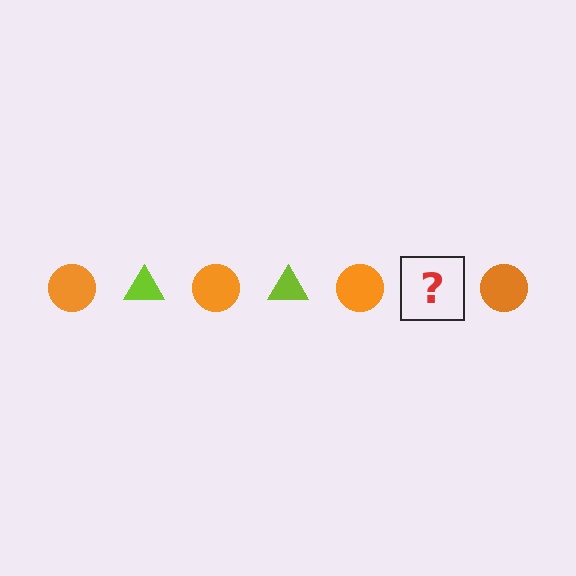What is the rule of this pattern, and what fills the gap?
The rule is that the pattern alternates between orange circle and lime triangle. The gap should be filled with a lime triangle.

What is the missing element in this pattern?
The missing element is a lime triangle.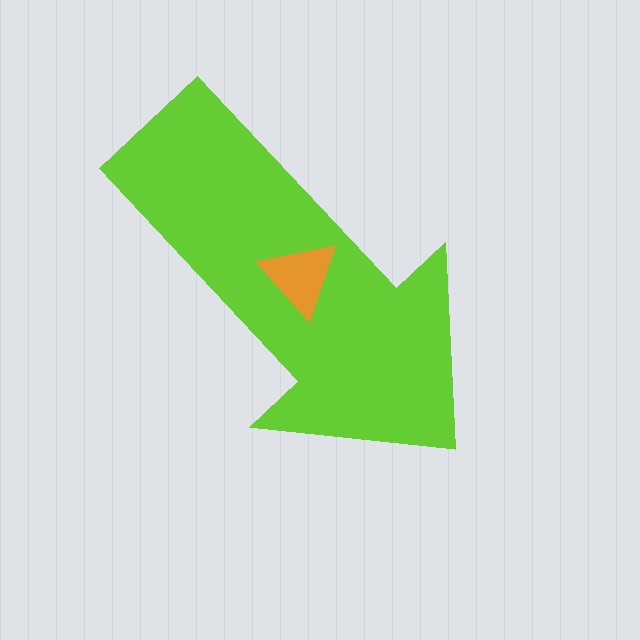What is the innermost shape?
The orange triangle.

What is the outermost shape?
The lime arrow.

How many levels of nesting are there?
2.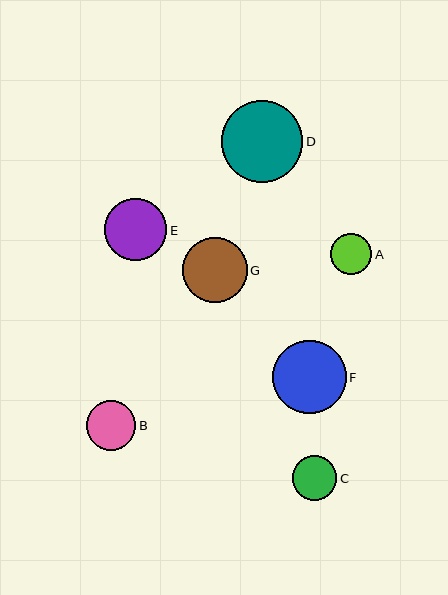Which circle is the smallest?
Circle A is the smallest with a size of approximately 41 pixels.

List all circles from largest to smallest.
From largest to smallest: D, F, G, E, B, C, A.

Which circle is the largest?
Circle D is the largest with a size of approximately 81 pixels.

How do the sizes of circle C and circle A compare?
Circle C and circle A are approximately the same size.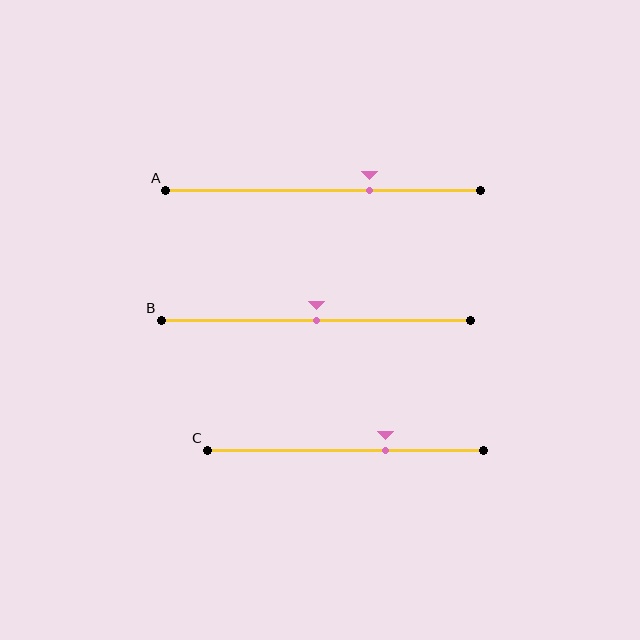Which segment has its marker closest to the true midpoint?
Segment B has its marker closest to the true midpoint.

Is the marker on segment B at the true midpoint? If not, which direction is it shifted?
Yes, the marker on segment B is at the true midpoint.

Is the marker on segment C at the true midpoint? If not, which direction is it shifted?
No, the marker on segment C is shifted to the right by about 15% of the segment length.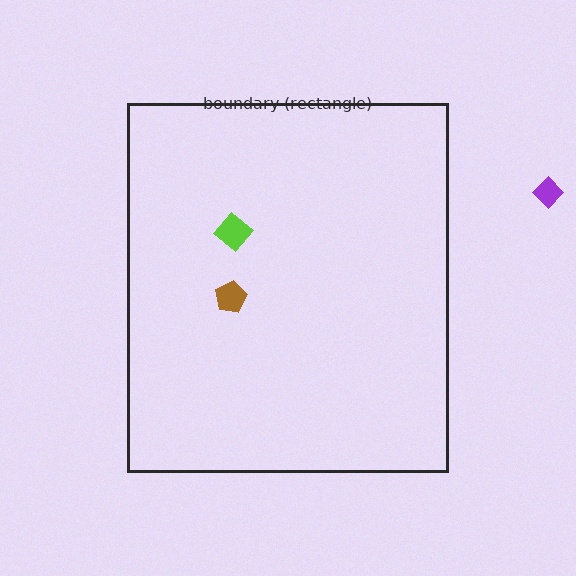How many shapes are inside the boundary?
2 inside, 1 outside.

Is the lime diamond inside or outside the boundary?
Inside.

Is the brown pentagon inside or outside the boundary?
Inside.